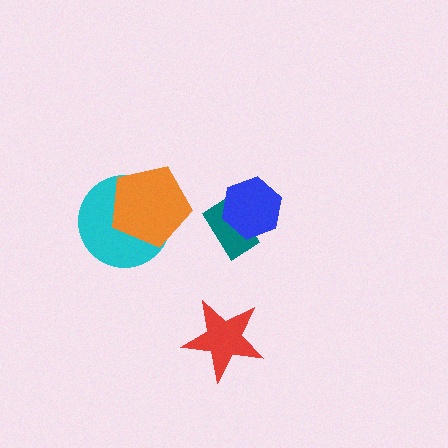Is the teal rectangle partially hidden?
Yes, it is partially covered by another shape.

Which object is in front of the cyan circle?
The orange pentagon is in front of the cyan circle.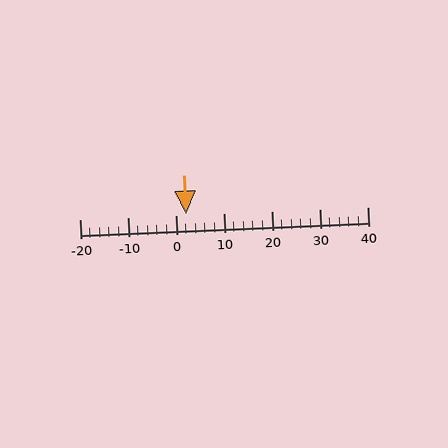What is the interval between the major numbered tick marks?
The major tick marks are spaced 10 units apart.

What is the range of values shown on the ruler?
The ruler shows values from -20 to 40.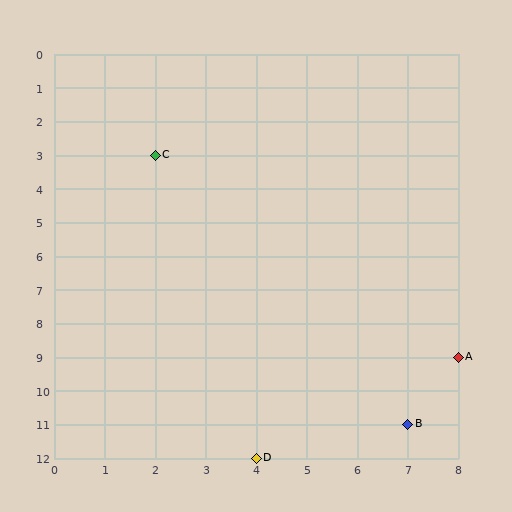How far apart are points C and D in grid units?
Points C and D are 2 columns and 9 rows apart (about 9.2 grid units diagonally).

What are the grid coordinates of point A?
Point A is at grid coordinates (8, 9).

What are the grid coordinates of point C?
Point C is at grid coordinates (2, 3).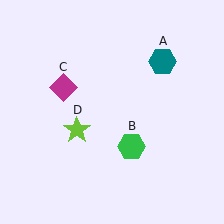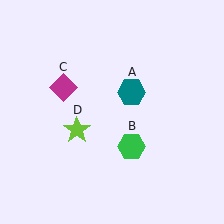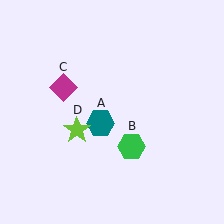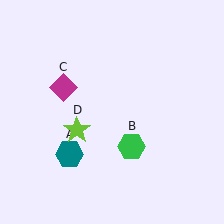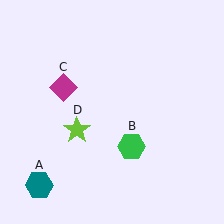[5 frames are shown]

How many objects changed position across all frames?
1 object changed position: teal hexagon (object A).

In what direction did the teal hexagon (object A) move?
The teal hexagon (object A) moved down and to the left.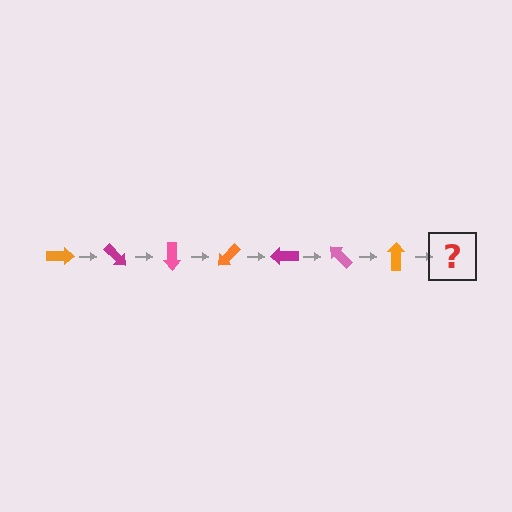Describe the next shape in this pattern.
It should be a magenta arrow, rotated 315 degrees from the start.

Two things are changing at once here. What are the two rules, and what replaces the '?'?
The two rules are that it rotates 45 degrees each step and the color cycles through orange, magenta, and pink. The '?' should be a magenta arrow, rotated 315 degrees from the start.